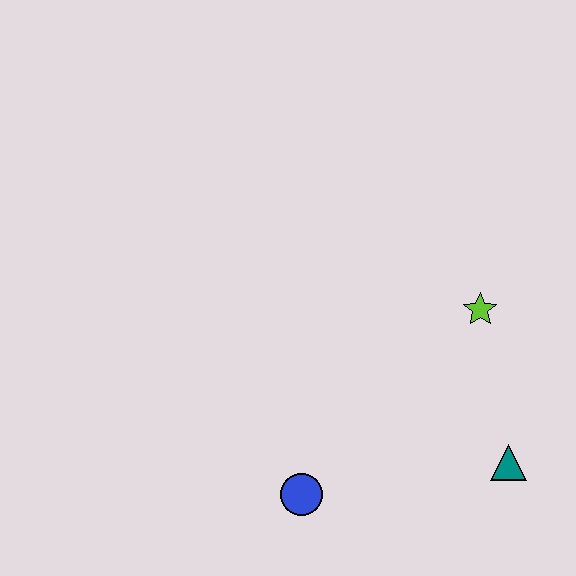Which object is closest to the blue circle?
The teal triangle is closest to the blue circle.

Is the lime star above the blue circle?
Yes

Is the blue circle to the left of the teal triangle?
Yes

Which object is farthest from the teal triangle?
The blue circle is farthest from the teal triangle.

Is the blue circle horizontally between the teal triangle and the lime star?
No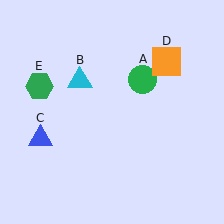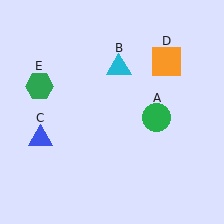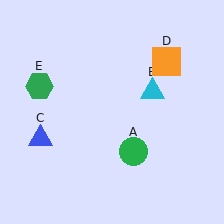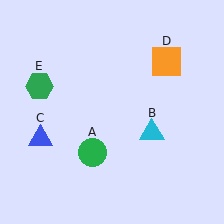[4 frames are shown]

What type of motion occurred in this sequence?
The green circle (object A), cyan triangle (object B) rotated clockwise around the center of the scene.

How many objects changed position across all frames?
2 objects changed position: green circle (object A), cyan triangle (object B).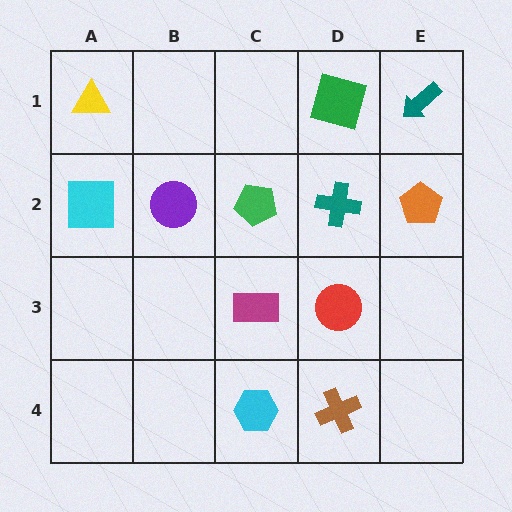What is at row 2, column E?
An orange pentagon.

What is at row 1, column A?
A yellow triangle.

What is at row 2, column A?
A cyan square.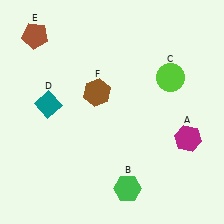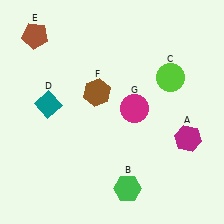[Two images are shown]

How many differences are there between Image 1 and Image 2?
There is 1 difference between the two images.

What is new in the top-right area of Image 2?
A magenta circle (G) was added in the top-right area of Image 2.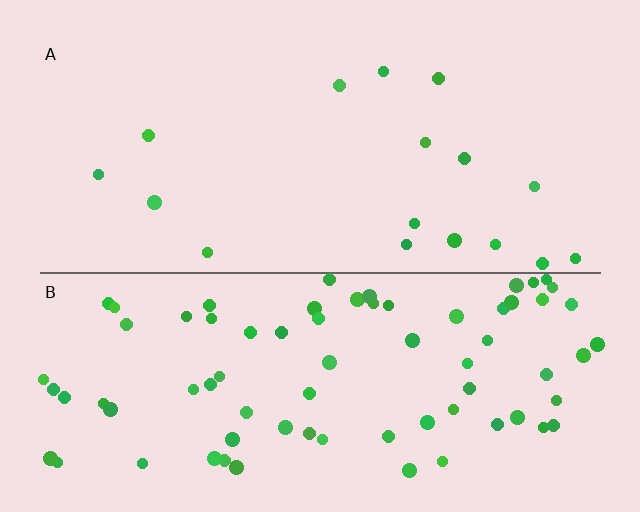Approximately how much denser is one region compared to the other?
Approximately 4.5× — region B over region A.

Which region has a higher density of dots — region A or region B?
B (the bottom).